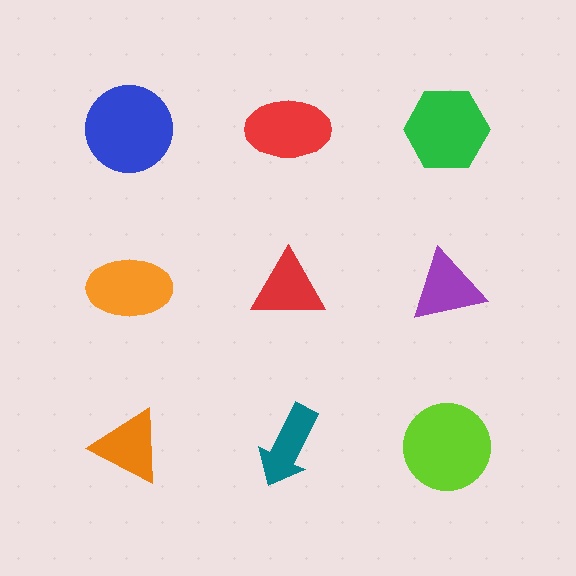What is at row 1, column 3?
A green hexagon.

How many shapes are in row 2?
3 shapes.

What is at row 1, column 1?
A blue circle.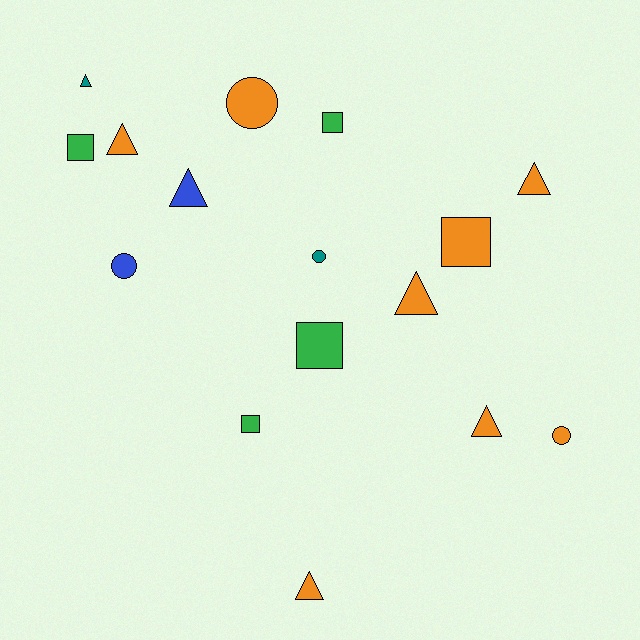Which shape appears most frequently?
Triangle, with 7 objects.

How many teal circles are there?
There is 1 teal circle.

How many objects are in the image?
There are 16 objects.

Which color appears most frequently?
Orange, with 8 objects.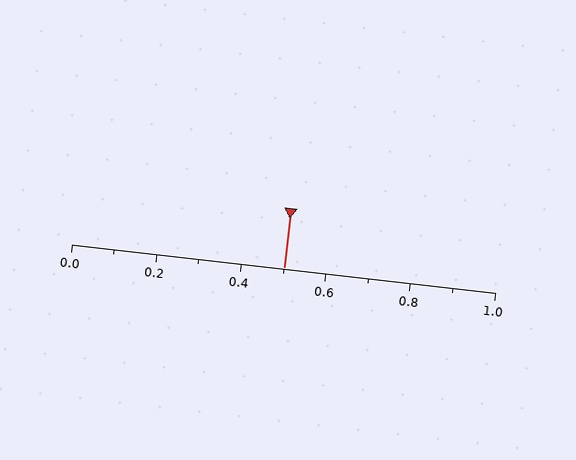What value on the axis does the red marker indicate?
The marker indicates approximately 0.5.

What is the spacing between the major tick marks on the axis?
The major ticks are spaced 0.2 apart.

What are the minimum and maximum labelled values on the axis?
The axis runs from 0.0 to 1.0.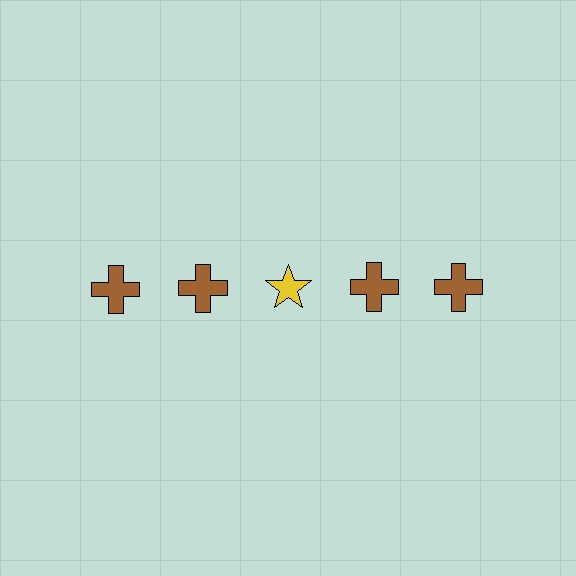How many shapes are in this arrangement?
There are 5 shapes arranged in a grid pattern.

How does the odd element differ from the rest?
It differs in both color (yellow instead of brown) and shape (star instead of cross).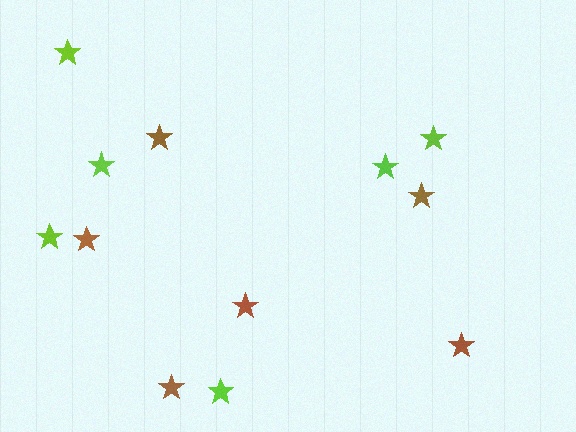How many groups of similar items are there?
There are 2 groups: one group of brown stars (6) and one group of lime stars (6).